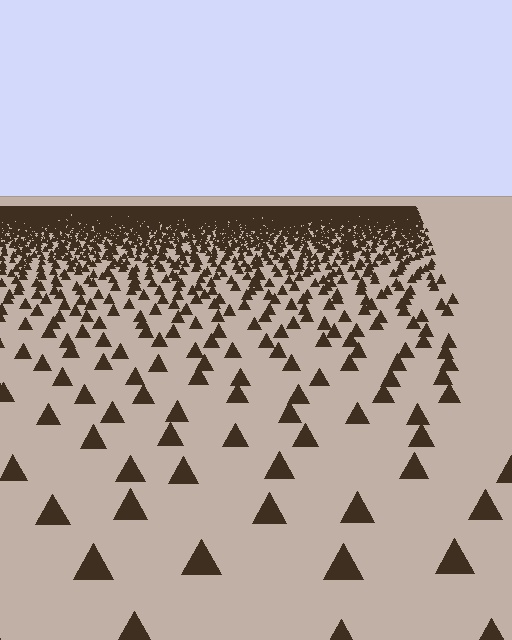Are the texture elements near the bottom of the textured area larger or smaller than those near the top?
Larger. Near the bottom, elements are closer to the viewer and appear at a bigger on-screen size.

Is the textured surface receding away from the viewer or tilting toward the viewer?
The surface is receding away from the viewer. Texture elements get smaller and denser toward the top.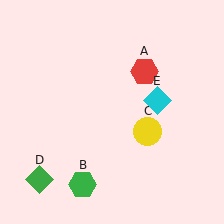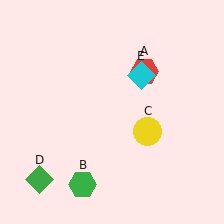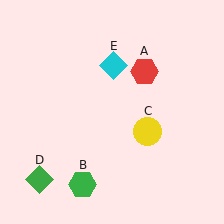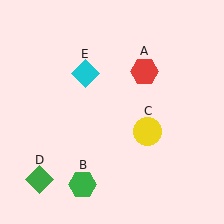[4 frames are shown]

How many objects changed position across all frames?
1 object changed position: cyan diamond (object E).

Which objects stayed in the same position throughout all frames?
Red hexagon (object A) and green hexagon (object B) and yellow circle (object C) and green diamond (object D) remained stationary.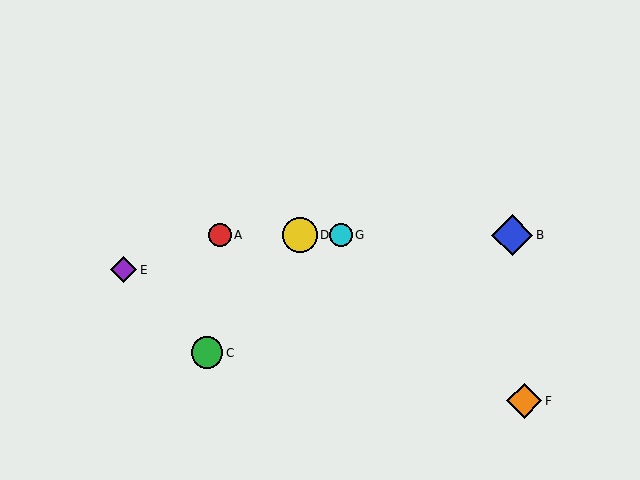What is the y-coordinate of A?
Object A is at y≈235.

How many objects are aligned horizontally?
4 objects (A, B, D, G) are aligned horizontally.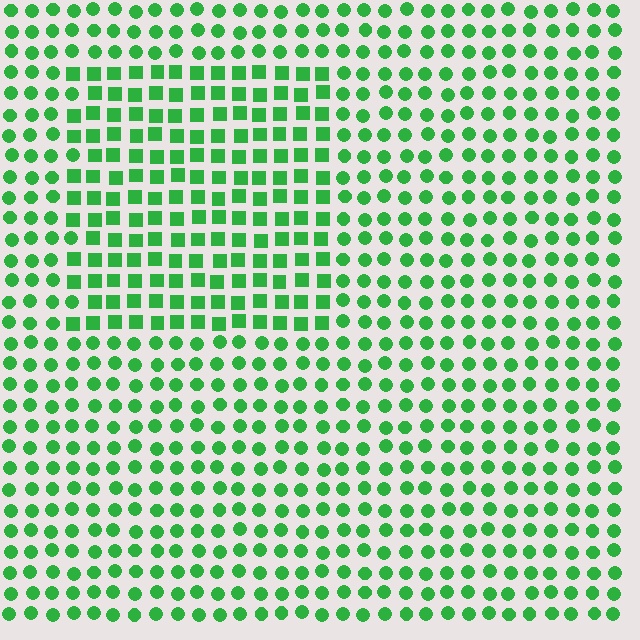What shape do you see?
I see a rectangle.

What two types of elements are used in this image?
The image uses squares inside the rectangle region and circles outside it.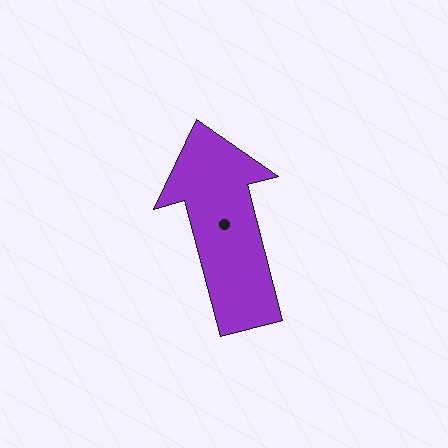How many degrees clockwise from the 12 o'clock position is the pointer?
Approximately 345 degrees.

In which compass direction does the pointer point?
North.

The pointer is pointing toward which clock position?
Roughly 12 o'clock.